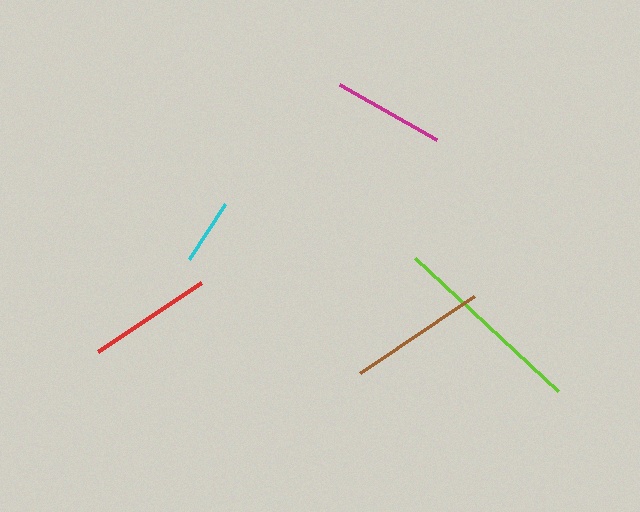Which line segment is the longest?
The lime line is the longest at approximately 196 pixels.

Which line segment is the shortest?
The cyan line is the shortest at approximately 65 pixels.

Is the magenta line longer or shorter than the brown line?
The brown line is longer than the magenta line.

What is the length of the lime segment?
The lime segment is approximately 196 pixels long.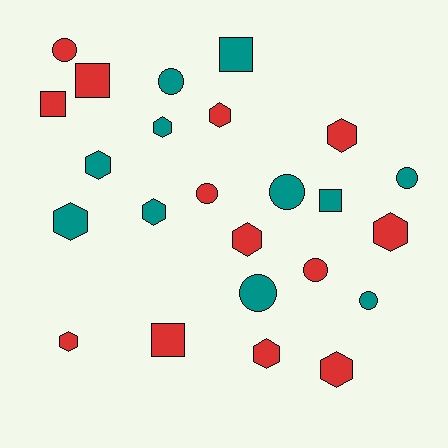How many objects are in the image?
There are 24 objects.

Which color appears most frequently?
Red, with 13 objects.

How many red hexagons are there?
There are 7 red hexagons.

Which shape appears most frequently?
Hexagon, with 11 objects.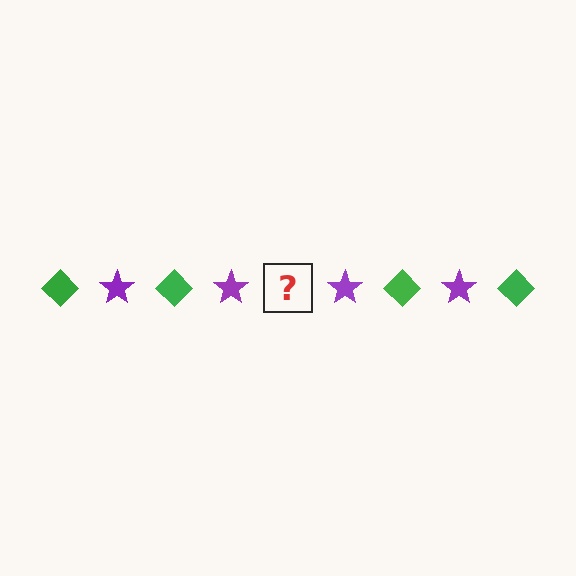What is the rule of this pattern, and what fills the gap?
The rule is that the pattern alternates between green diamond and purple star. The gap should be filled with a green diamond.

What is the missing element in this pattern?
The missing element is a green diamond.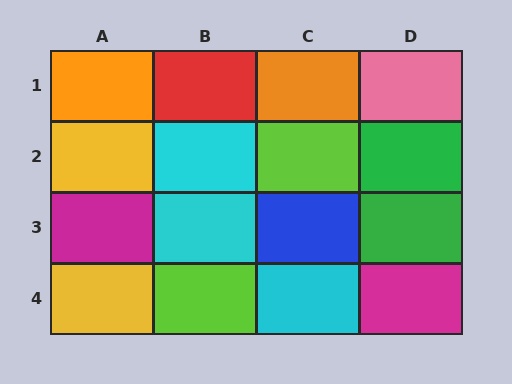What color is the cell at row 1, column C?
Orange.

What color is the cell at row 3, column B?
Cyan.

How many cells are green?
2 cells are green.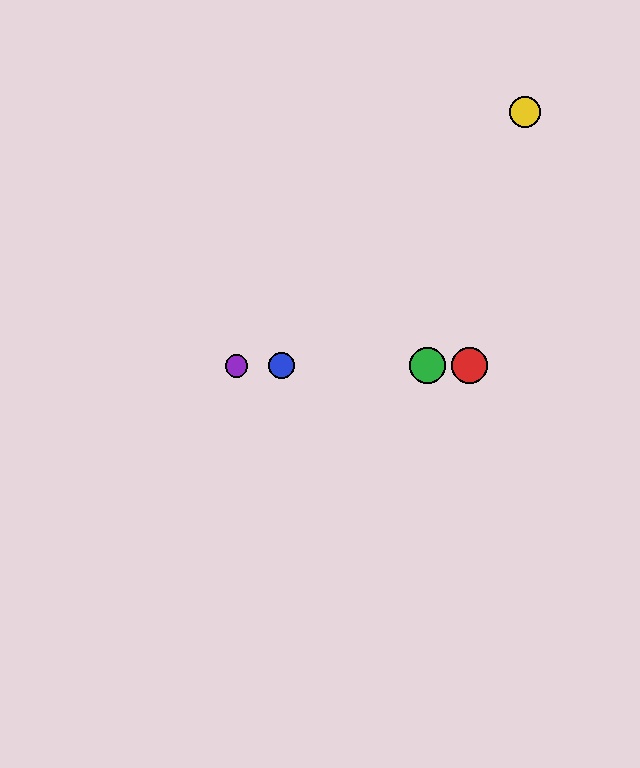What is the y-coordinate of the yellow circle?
The yellow circle is at y≈112.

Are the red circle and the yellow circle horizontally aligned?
No, the red circle is at y≈366 and the yellow circle is at y≈112.